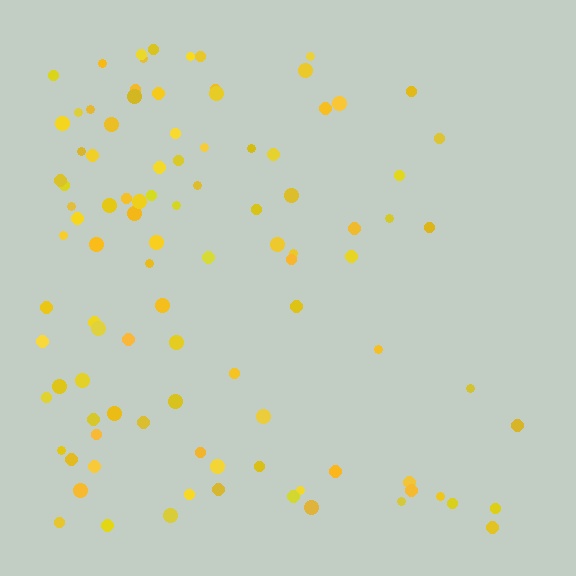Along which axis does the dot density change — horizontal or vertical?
Horizontal.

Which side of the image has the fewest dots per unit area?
The right.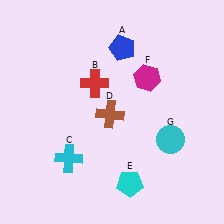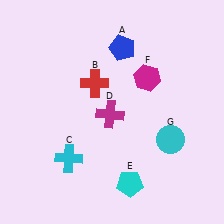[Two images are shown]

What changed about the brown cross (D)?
In Image 1, D is brown. In Image 2, it changed to magenta.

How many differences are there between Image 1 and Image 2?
There is 1 difference between the two images.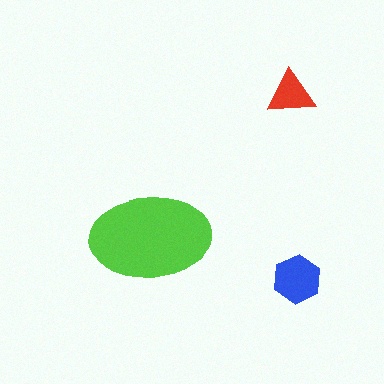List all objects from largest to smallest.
The lime ellipse, the blue hexagon, the red triangle.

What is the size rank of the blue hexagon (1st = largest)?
2nd.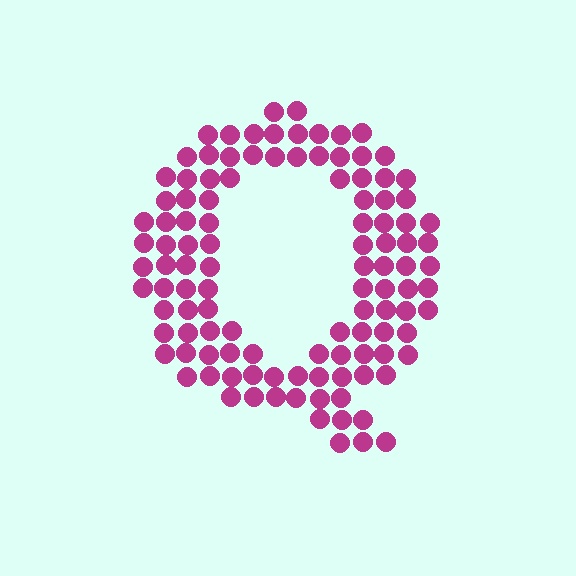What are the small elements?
The small elements are circles.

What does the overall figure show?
The overall figure shows the letter Q.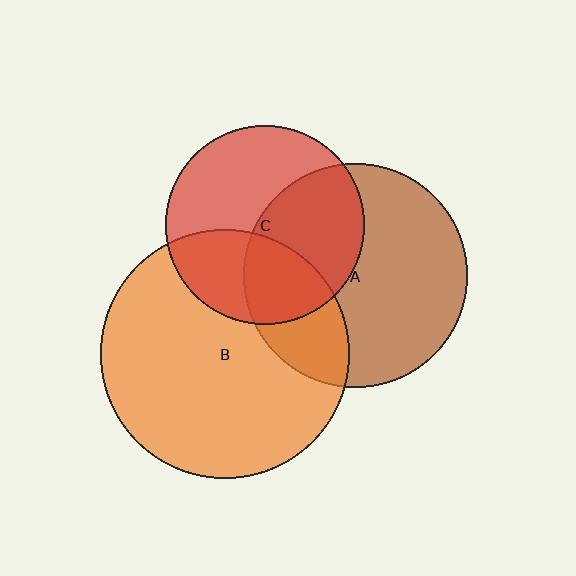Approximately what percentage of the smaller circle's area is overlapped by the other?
Approximately 35%.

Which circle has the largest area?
Circle B (orange).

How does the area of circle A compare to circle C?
Approximately 1.3 times.